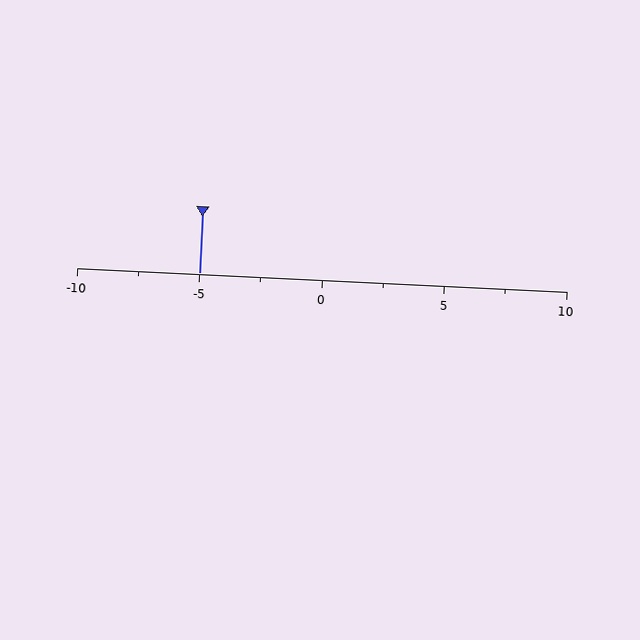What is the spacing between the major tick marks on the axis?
The major ticks are spaced 5 apart.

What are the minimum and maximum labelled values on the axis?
The axis runs from -10 to 10.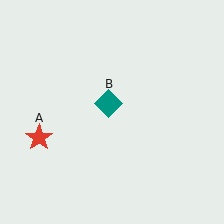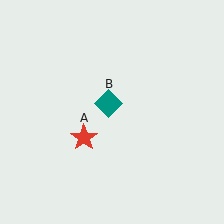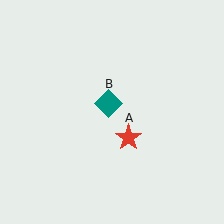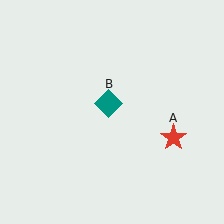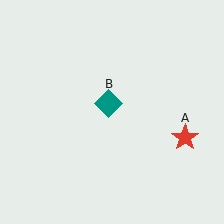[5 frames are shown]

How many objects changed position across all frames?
1 object changed position: red star (object A).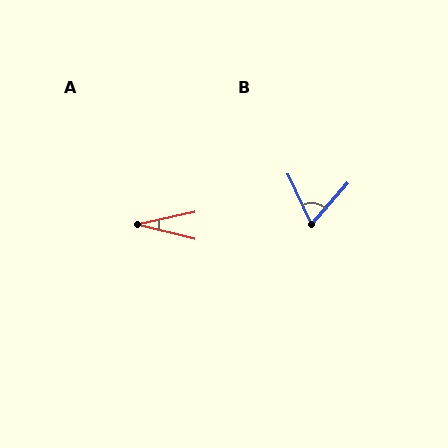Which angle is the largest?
B, at approximately 66 degrees.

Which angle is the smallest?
A, at approximately 26 degrees.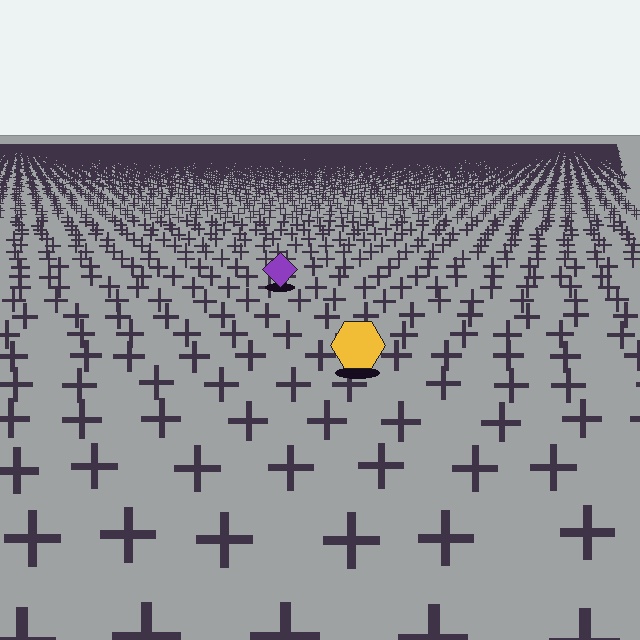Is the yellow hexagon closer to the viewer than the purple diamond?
Yes. The yellow hexagon is closer — you can tell from the texture gradient: the ground texture is coarser near it.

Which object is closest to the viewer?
The yellow hexagon is closest. The texture marks near it are larger and more spread out.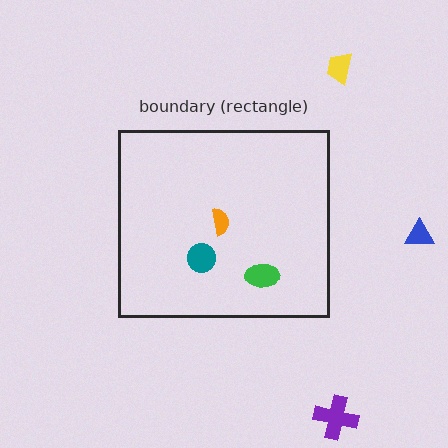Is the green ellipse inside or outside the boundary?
Inside.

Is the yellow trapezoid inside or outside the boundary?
Outside.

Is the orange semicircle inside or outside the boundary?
Inside.